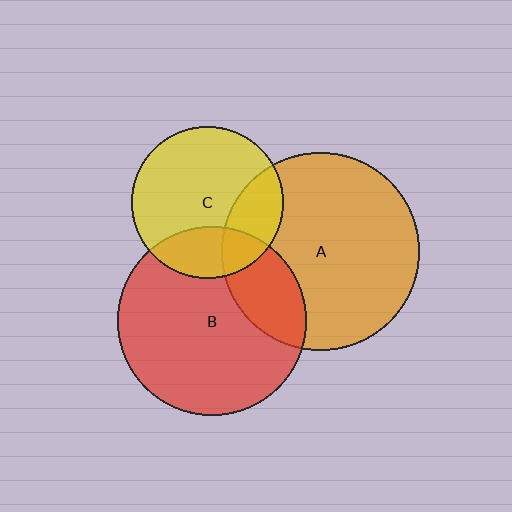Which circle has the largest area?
Circle A (orange).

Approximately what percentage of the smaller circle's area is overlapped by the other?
Approximately 20%.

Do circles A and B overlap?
Yes.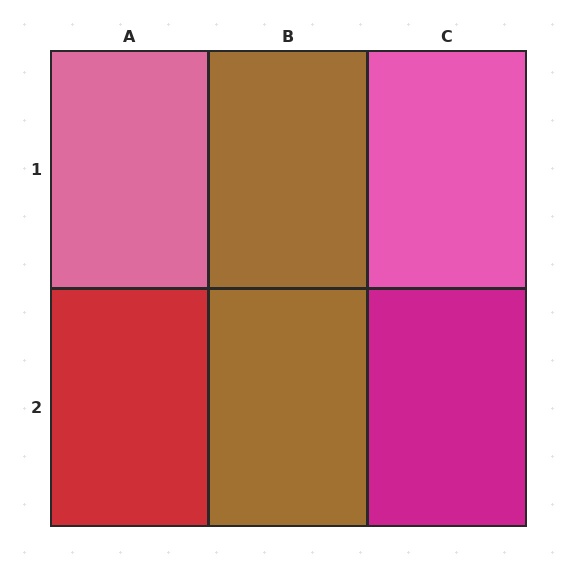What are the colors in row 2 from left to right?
Red, brown, magenta.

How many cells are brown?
2 cells are brown.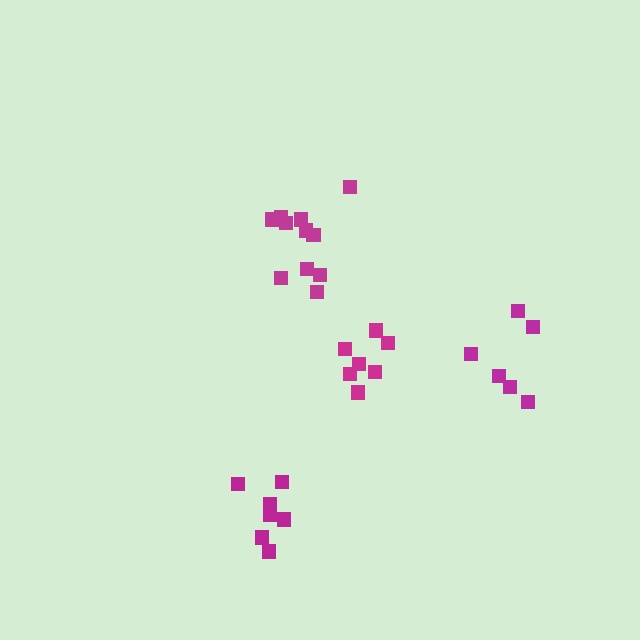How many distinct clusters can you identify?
There are 4 distinct clusters.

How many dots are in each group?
Group 1: 6 dots, Group 2: 7 dots, Group 3: 11 dots, Group 4: 7 dots (31 total).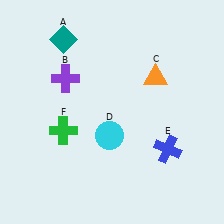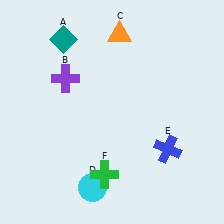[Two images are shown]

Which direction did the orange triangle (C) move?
The orange triangle (C) moved up.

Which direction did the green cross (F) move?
The green cross (F) moved down.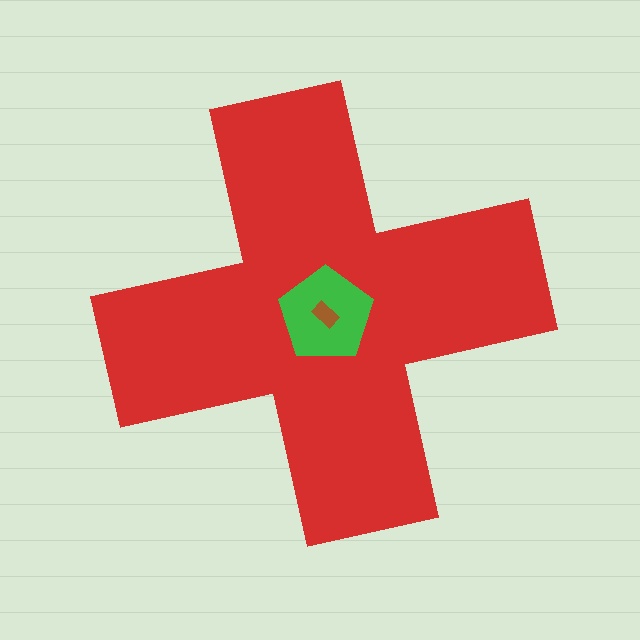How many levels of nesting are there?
3.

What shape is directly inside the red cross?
The green pentagon.